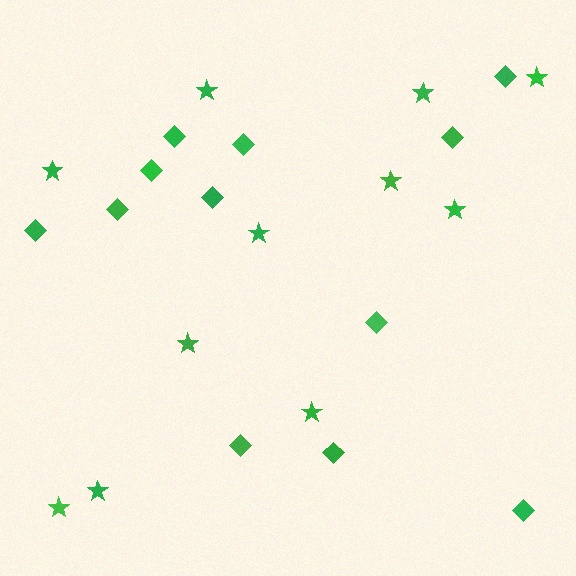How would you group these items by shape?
There are 2 groups: one group of stars (11) and one group of diamonds (12).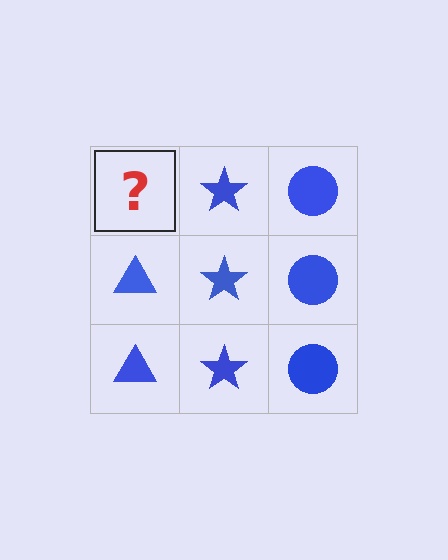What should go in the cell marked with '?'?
The missing cell should contain a blue triangle.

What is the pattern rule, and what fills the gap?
The rule is that each column has a consistent shape. The gap should be filled with a blue triangle.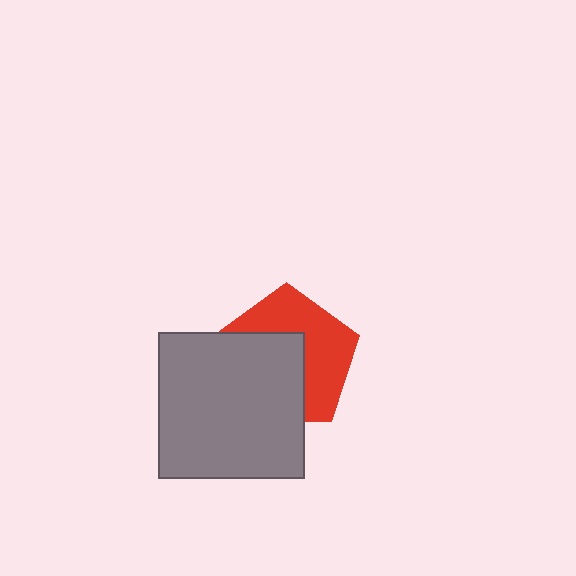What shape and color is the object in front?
The object in front is a gray square.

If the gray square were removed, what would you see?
You would see the complete red pentagon.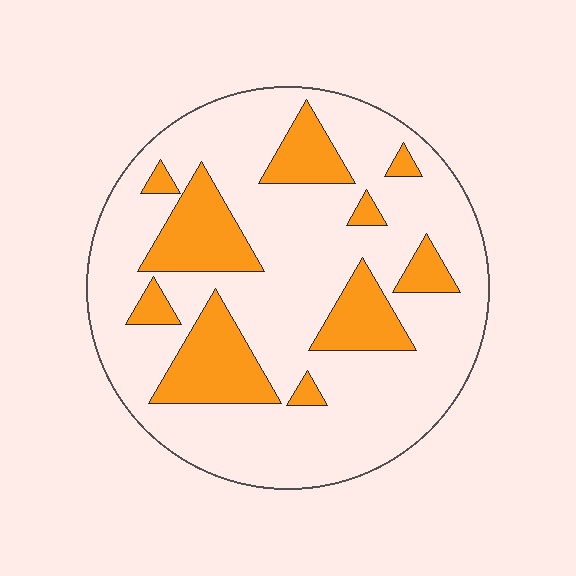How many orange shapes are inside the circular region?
10.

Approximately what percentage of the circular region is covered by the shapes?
Approximately 25%.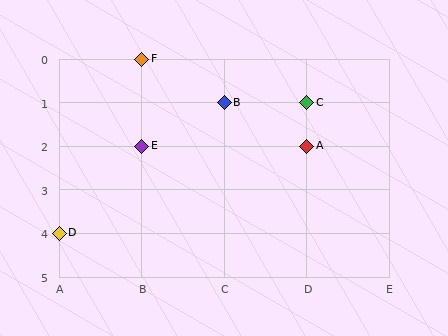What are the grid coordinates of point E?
Point E is at grid coordinates (B, 2).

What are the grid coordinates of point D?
Point D is at grid coordinates (A, 4).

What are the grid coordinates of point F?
Point F is at grid coordinates (B, 0).